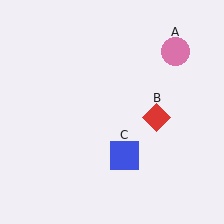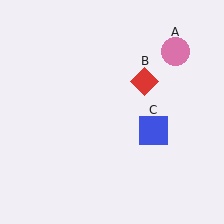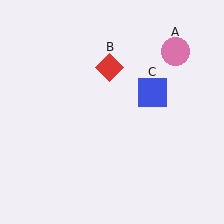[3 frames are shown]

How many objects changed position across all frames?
2 objects changed position: red diamond (object B), blue square (object C).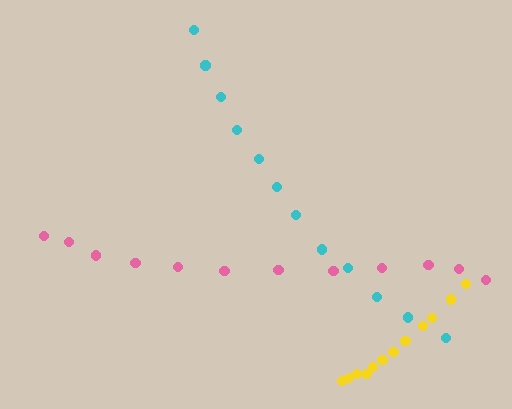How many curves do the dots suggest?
There are 3 distinct paths.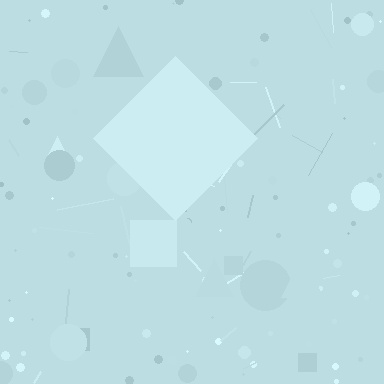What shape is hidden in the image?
A diamond is hidden in the image.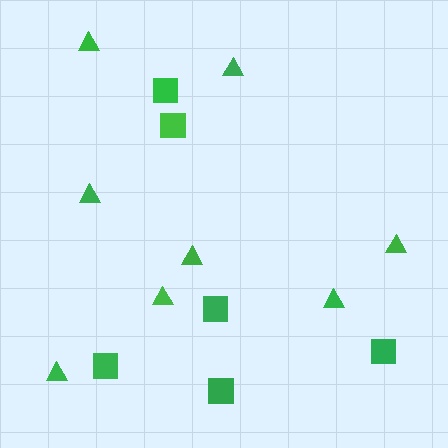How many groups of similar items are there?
There are 2 groups: one group of squares (6) and one group of triangles (8).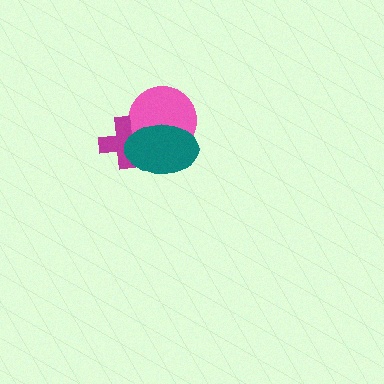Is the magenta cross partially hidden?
Yes, it is partially covered by another shape.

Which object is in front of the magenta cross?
The teal ellipse is in front of the magenta cross.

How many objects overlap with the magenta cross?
2 objects overlap with the magenta cross.